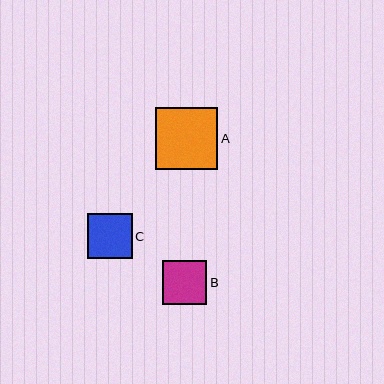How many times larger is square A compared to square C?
Square A is approximately 1.4 times the size of square C.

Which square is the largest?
Square A is the largest with a size of approximately 63 pixels.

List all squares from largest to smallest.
From largest to smallest: A, C, B.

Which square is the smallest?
Square B is the smallest with a size of approximately 44 pixels.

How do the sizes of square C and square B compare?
Square C and square B are approximately the same size.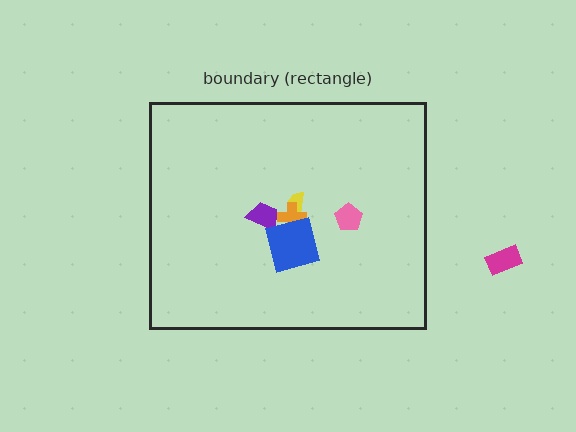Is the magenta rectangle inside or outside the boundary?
Outside.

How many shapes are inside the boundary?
5 inside, 1 outside.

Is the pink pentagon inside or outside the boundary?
Inside.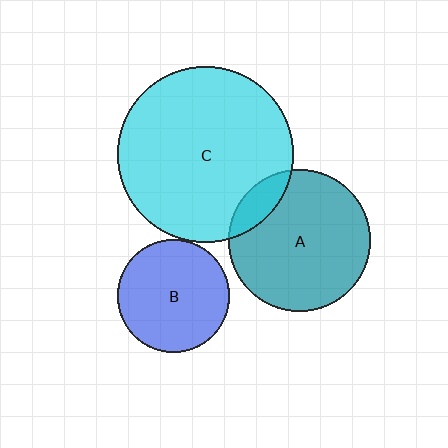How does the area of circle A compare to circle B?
Approximately 1.6 times.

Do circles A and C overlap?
Yes.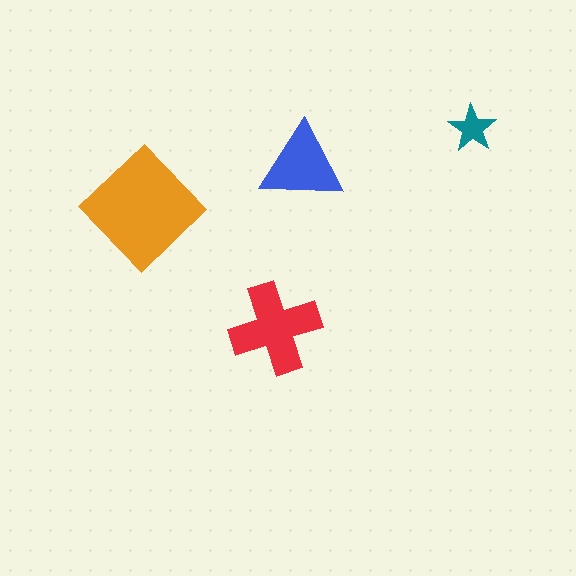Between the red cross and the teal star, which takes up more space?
The red cross.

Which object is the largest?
The orange diamond.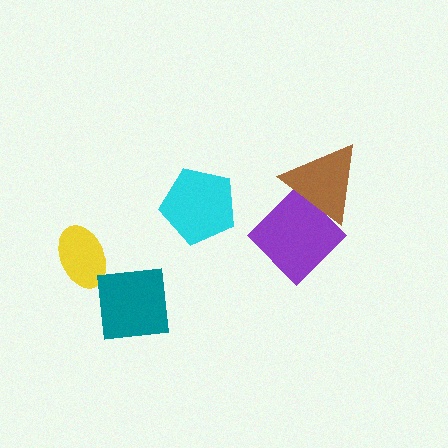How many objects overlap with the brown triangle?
1 object overlaps with the brown triangle.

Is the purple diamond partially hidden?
Yes, it is partially covered by another shape.